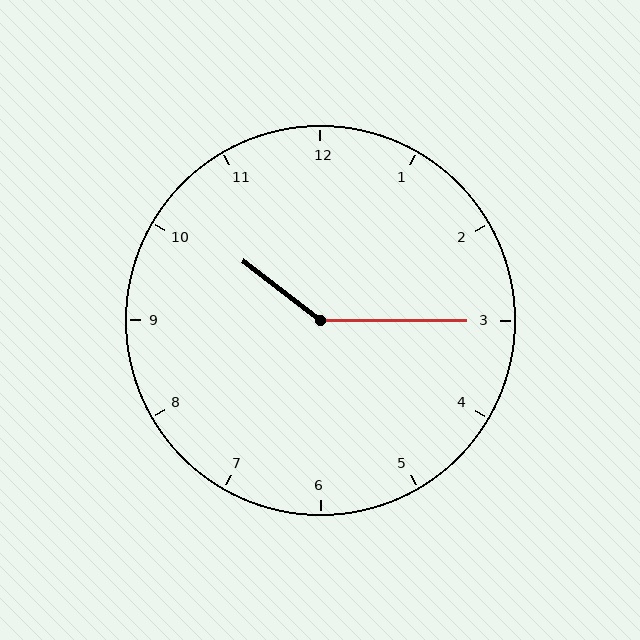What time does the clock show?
10:15.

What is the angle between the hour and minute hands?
Approximately 142 degrees.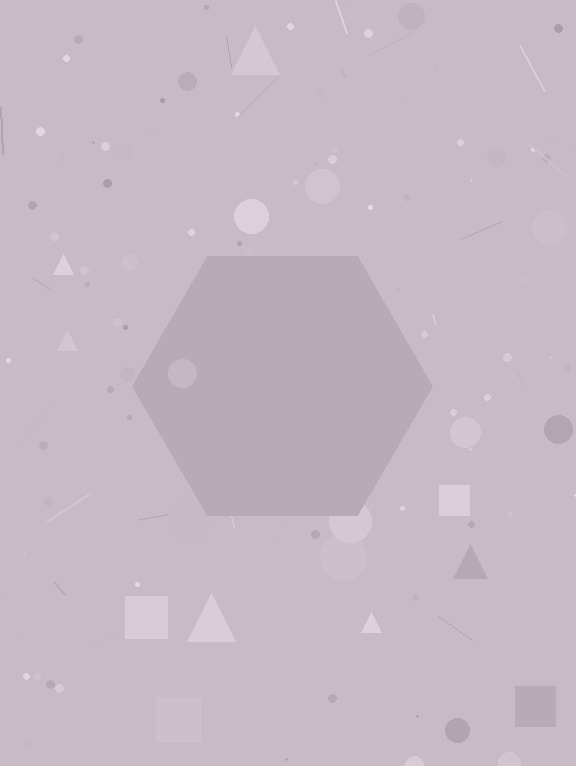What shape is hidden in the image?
A hexagon is hidden in the image.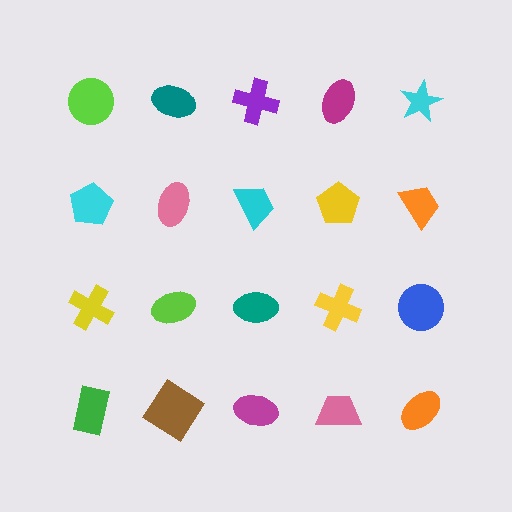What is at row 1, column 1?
A lime circle.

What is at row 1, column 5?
A cyan star.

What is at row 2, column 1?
A cyan pentagon.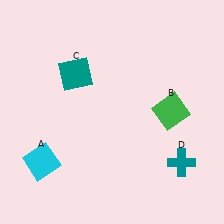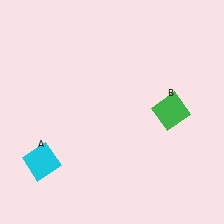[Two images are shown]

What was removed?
The teal square (C), the teal cross (D) were removed in Image 2.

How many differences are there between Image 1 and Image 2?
There are 2 differences between the two images.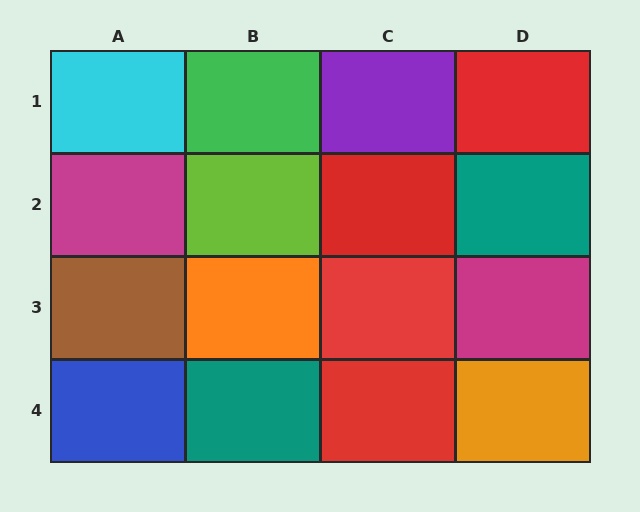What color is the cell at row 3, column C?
Red.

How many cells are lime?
1 cell is lime.